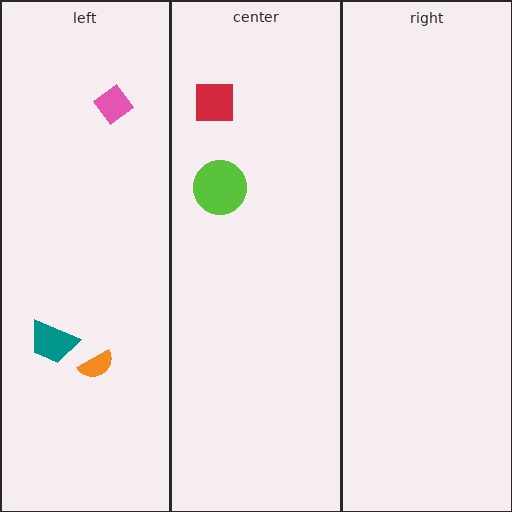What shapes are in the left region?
The teal trapezoid, the orange semicircle, the pink diamond.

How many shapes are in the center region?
2.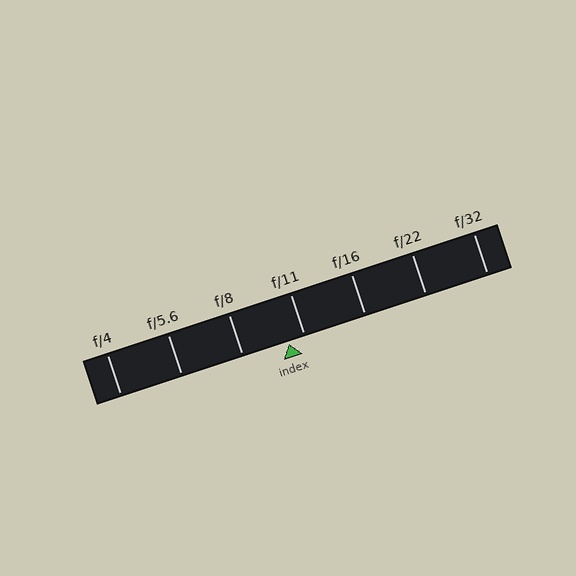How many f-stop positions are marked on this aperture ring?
There are 7 f-stop positions marked.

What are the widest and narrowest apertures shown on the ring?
The widest aperture shown is f/4 and the narrowest is f/32.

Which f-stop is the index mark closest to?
The index mark is closest to f/11.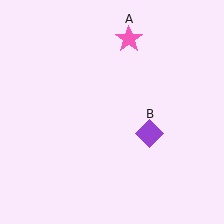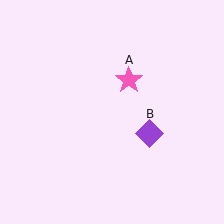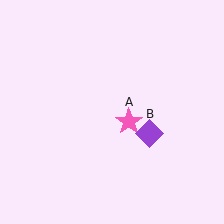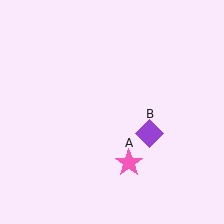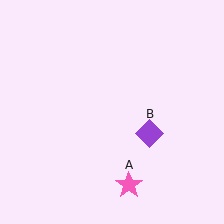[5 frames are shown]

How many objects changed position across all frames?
1 object changed position: pink star (object A).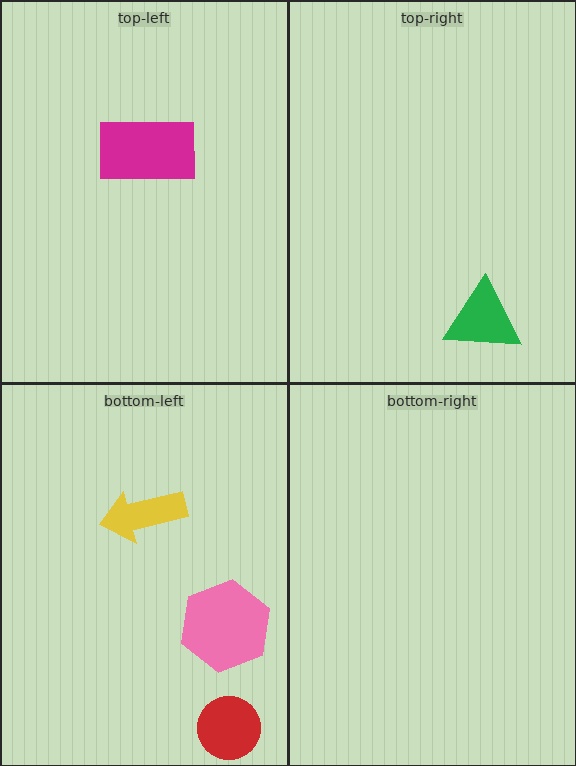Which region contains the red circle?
The bottom-left region.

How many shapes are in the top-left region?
1.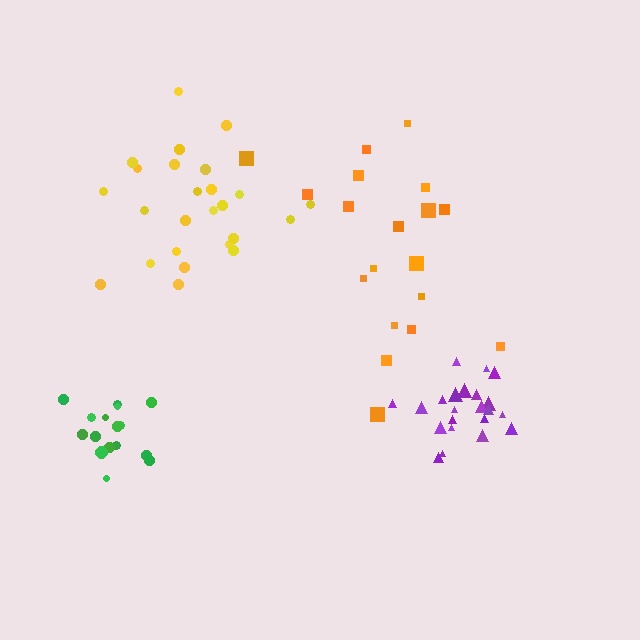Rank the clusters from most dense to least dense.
green, purple, yellow, orange.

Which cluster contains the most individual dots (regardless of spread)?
Yellow (25).